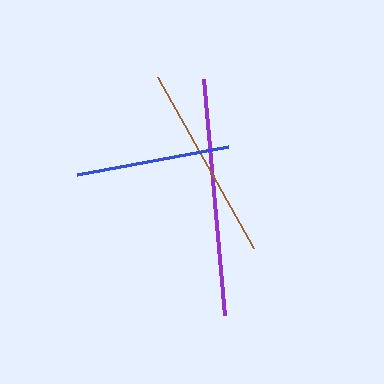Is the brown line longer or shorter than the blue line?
The brown line is longer than the blue line.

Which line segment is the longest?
The purple line is the longest at approximately 236 pixels.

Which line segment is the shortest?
The blue line is the shortest at approximately 153 pixels.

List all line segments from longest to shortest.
From longest to shortest: purple, brown, blue.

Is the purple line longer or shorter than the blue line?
The purple line is longer than the blue line.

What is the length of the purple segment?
The purple segment is approximately 236 pixels long.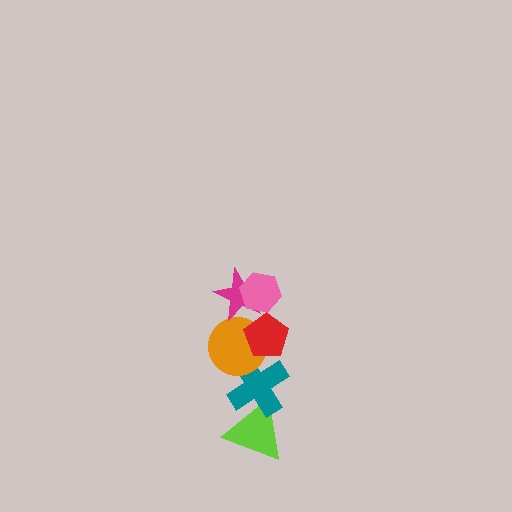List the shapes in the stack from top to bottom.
From top to bottom: the pink hexagon, the magenta star, the red pentagon, the orange circle, the teal cross, the lime triangle.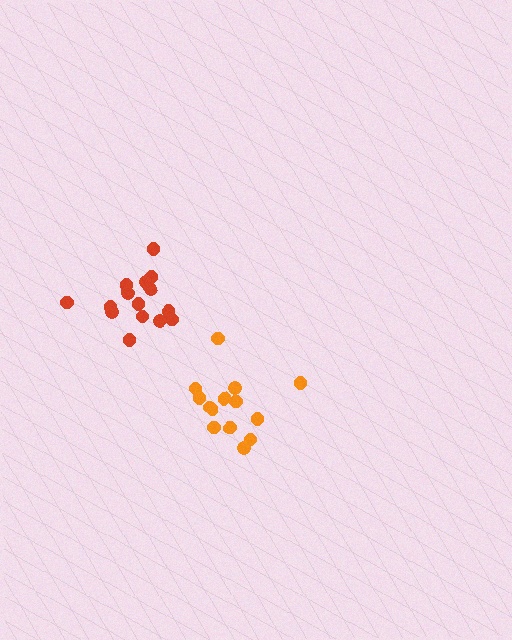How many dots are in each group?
Group 1: 15 dots, Group 2: 14 dots (29 total).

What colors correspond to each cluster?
The clusters are colored: red, orange.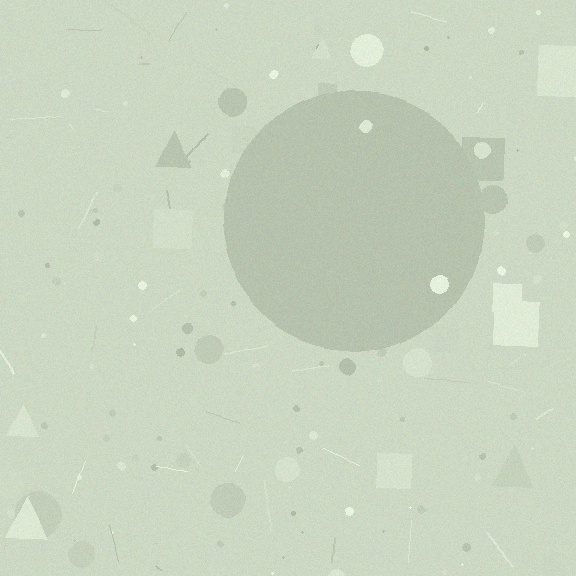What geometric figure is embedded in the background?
A circle is embedded in the background.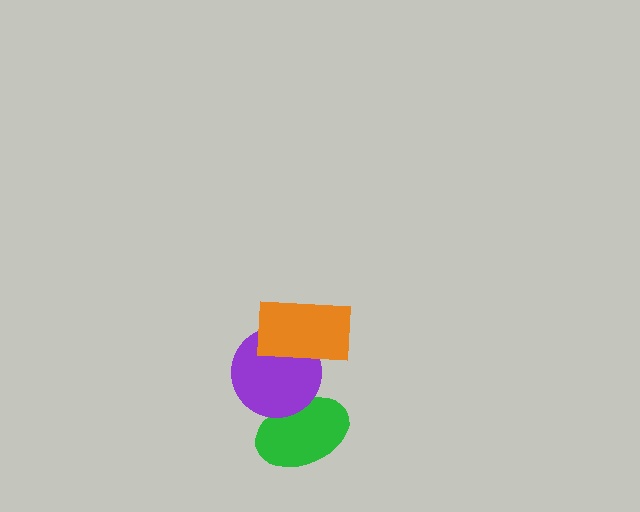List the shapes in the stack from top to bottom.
From top to bottom: the orange rectangle, the purple circle, the green ellipse.